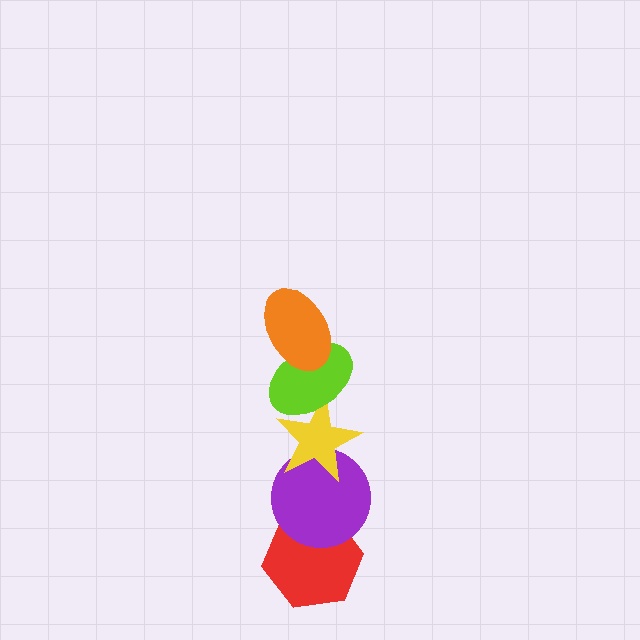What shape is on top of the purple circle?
The yellow star is on top of the purple circle.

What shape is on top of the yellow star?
The lime ellipse is on top of the yellow star.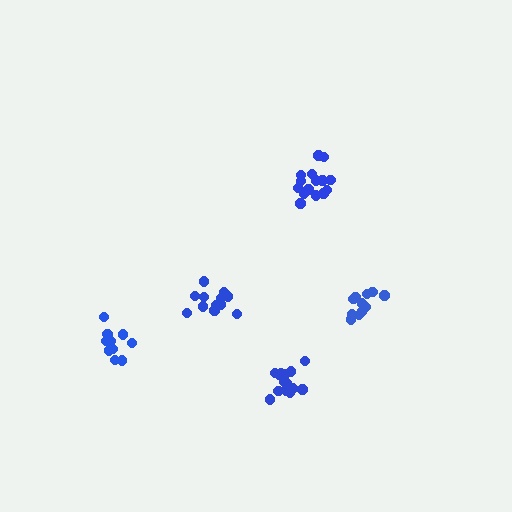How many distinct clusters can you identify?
There are 5 distinct clusters.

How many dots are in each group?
Group 1: 12 dots, Group 2: 15 dots, Group 3: 13 dots, Group 4: 11 dots, Group 5: 16 dots (67 total).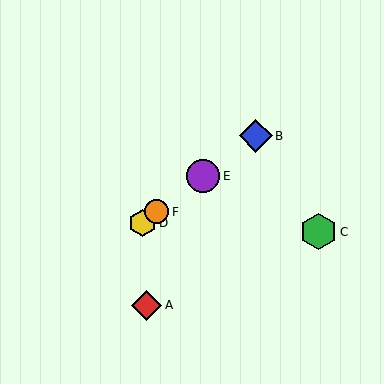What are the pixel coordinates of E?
Object E is at (203, 176).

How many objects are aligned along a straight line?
4 objects (B, D, E, F) are aligned along a straight line.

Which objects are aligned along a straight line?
Objects B, D, E, F are aligned along a straight line.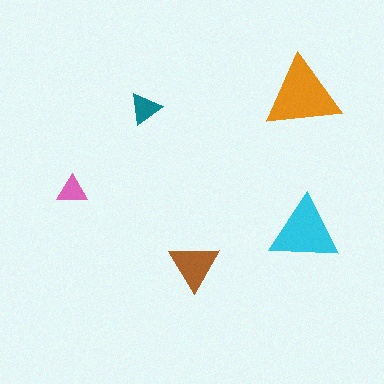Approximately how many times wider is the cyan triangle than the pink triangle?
About 2.5 times wider.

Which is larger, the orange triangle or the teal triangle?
The orange one.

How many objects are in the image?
There are 5 objects in the image.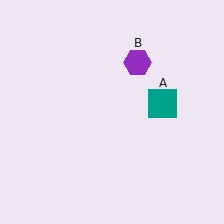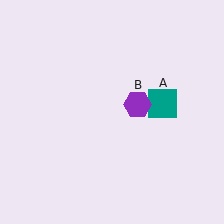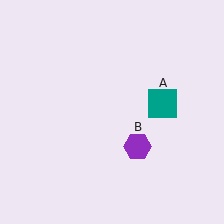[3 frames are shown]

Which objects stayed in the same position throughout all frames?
Teal square (object A) remained stationary.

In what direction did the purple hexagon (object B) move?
The purple hexagon (object B) moved down.